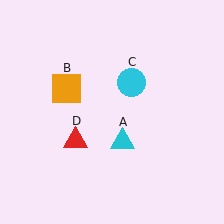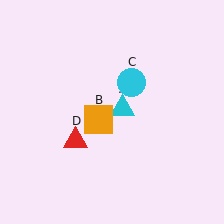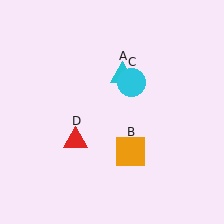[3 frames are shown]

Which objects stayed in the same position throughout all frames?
Cyan circle (object C) and red triangle (object D) remained stationary.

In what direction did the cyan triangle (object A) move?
The cyan triangle (object A) moved up.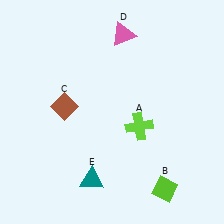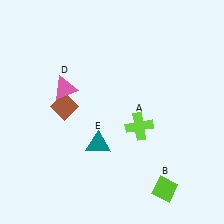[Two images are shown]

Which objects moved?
The objects that moved are: the pink triangle (D), the teal triangle (E).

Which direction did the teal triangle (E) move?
The teal triangle (E) moved up.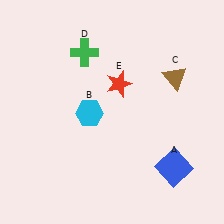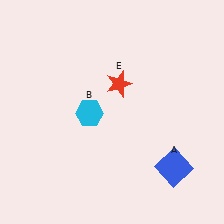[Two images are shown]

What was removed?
The green cross (D), the brown triangle (C) were removed in Image 2.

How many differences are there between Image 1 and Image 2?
There are 2 differences between the two images.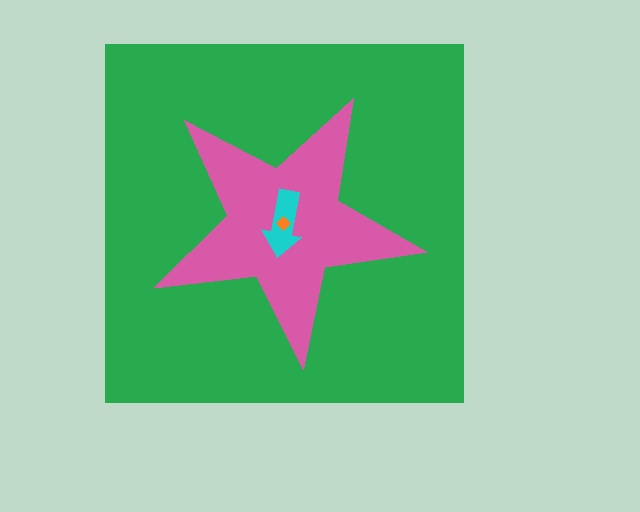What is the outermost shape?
The green square.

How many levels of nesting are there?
4.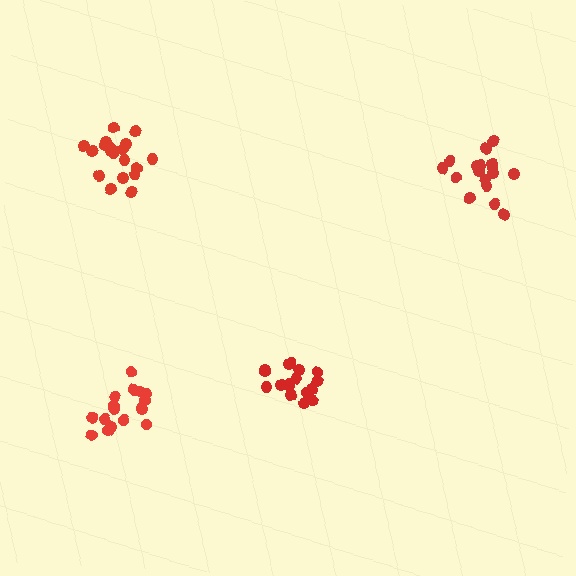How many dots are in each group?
Group 1: 19 dots, Group 2: 20 dots, Group 3: 17 dots, Group 4: 18 dots (74 total).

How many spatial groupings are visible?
There are 4 spatial groupings.